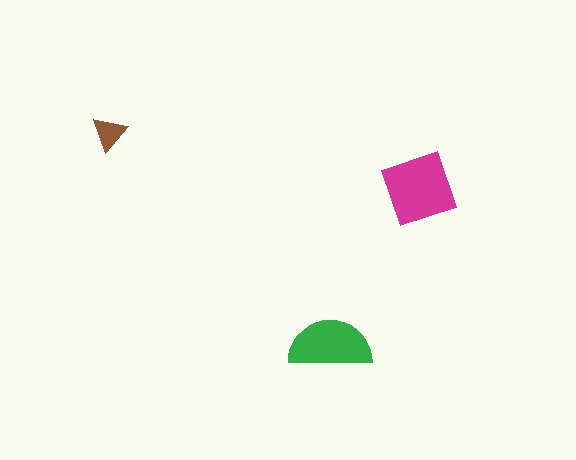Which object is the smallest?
The brown triangle.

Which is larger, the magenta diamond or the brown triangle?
The magenta diamond.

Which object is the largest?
The magenta diamond.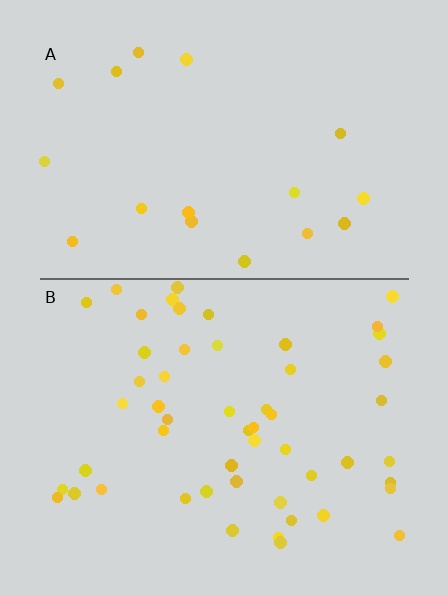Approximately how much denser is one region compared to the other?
Approximately 2.9× — region B over region A.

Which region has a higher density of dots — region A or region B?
B (the bottom).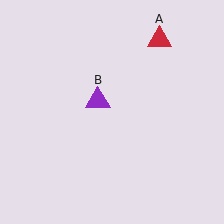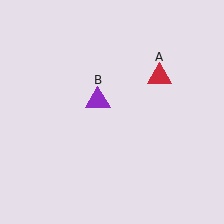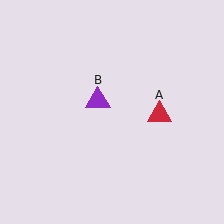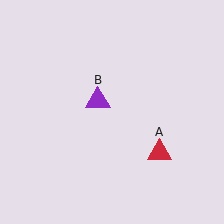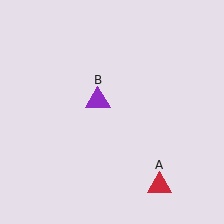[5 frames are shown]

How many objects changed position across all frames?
1 object changed position: red triangle (object A).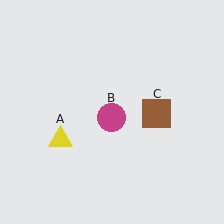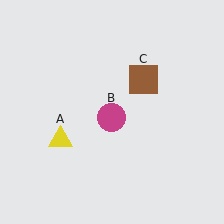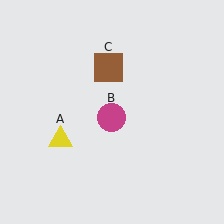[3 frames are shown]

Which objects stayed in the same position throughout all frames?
Yellow triangle (object A) and magenta circle (object B) remained stationary.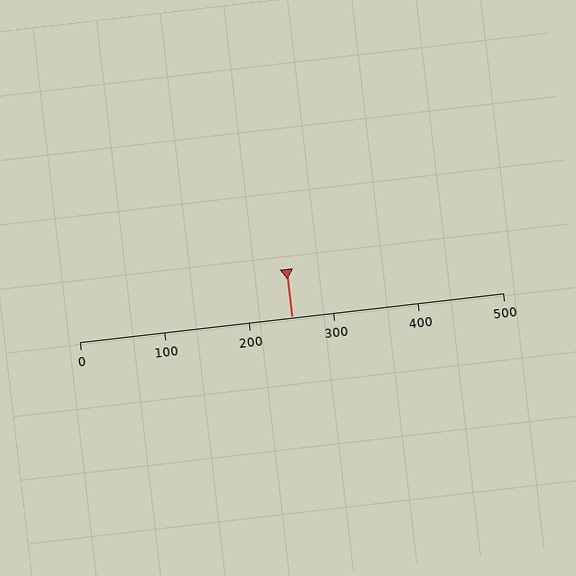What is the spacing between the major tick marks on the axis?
The major ticks are spaced 100 apart.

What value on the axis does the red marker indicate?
The marker indicates approximately 250.